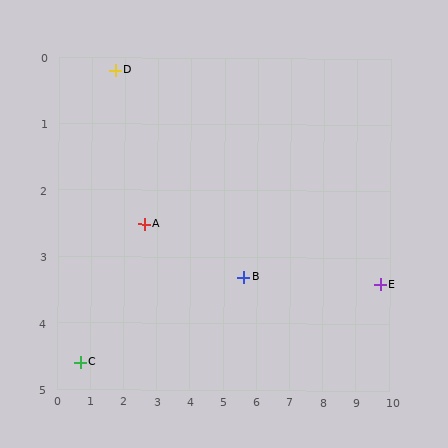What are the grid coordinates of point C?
Point C is at approximately (0.7, 4.6).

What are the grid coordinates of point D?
Point D is at approximately (1.7, 0.2).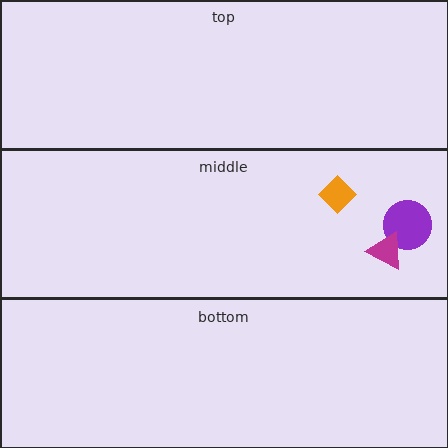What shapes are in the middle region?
The purple circle, the orange diamond, the magenta triangle.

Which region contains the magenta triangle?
The middle region.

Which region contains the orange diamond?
The middle region.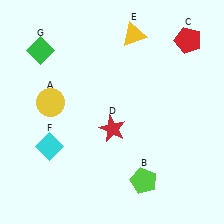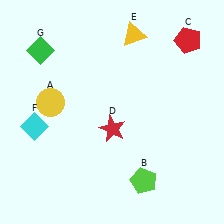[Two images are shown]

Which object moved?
The cyan diamond (F) moved up.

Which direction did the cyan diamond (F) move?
The cyan diamond (F) moved up.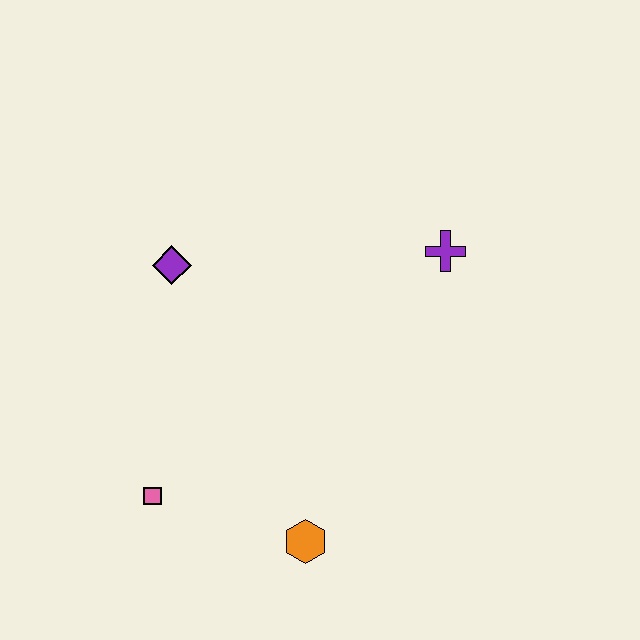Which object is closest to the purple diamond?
The pink square is closest to the purple diamond.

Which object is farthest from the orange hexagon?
The purple cross is farthest from the orange hexagon.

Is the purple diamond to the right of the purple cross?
No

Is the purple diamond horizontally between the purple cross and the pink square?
Yes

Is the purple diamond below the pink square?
No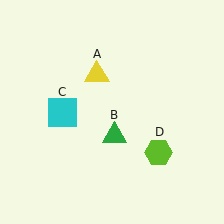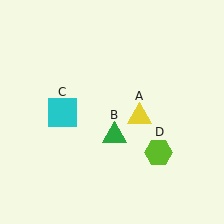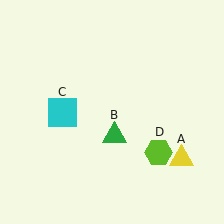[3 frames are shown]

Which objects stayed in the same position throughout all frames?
Green triangle (object B) and cyan square (object C) and lime hexagon (object D) remained stationary.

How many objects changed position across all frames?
1 object changed position: yellow triangle (object A).